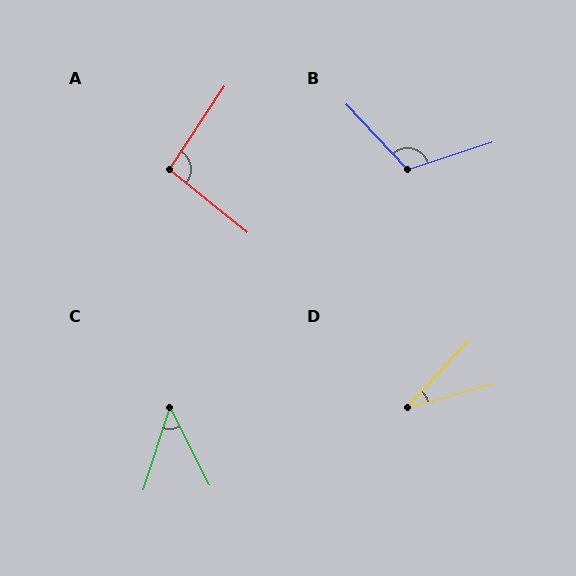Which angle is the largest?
B, at approximately 115 degrees.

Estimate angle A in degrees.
Approximately 95 degrees.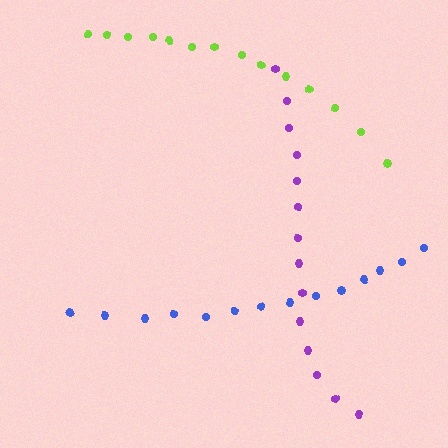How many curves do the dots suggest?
There are 3 distinct paths.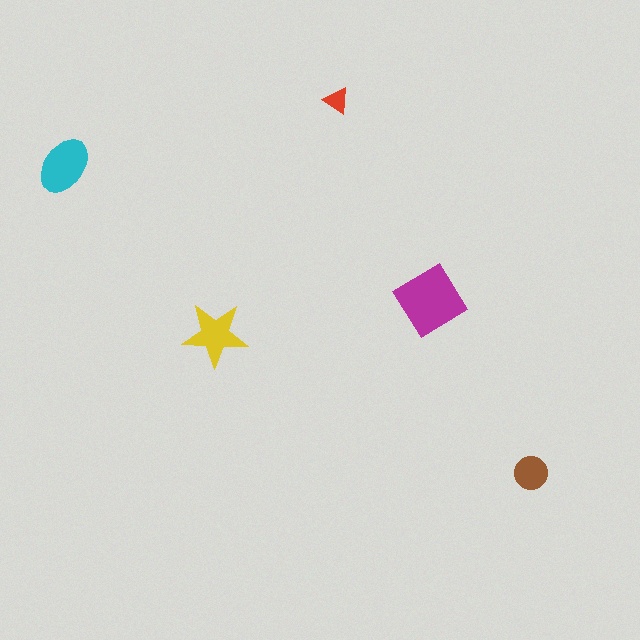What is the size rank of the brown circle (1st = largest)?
4th.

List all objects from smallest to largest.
The red triangle, the brown circle, the yellow star, the cyan ellipse, the magenta diamond.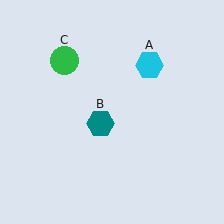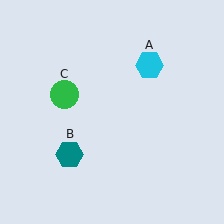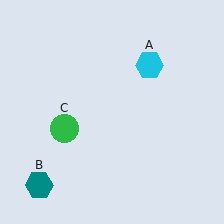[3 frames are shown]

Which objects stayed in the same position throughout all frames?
Cyan hexagon (object A) remained stationary.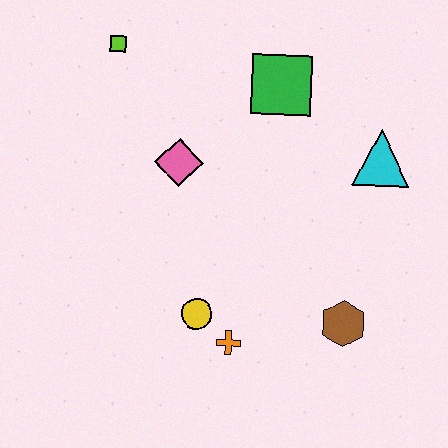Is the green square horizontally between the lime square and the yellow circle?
No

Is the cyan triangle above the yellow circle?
Yes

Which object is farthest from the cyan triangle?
The lime square is farthest from the cyan triangle.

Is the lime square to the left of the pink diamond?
Yes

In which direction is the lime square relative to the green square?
The lime square is to the left of the green square.